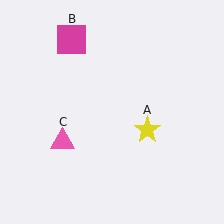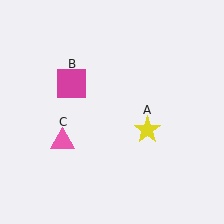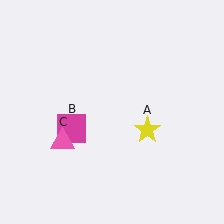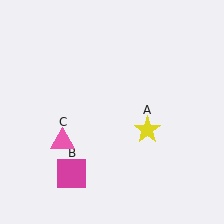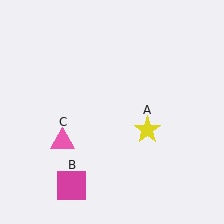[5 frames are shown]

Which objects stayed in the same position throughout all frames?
Yellow star (object A) and pink triangle (object C) remained stationary.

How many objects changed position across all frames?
1 object changed position: magenta square (object B).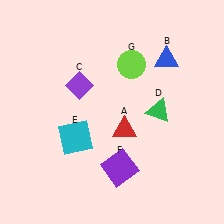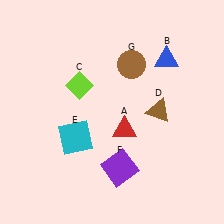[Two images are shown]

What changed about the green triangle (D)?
In Image 1, D is green. In Image 2, it changed to brown.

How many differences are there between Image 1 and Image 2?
There are 3 differences between the two images.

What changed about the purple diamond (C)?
In Image 1, C is purple. In Image 2, it changed to lime.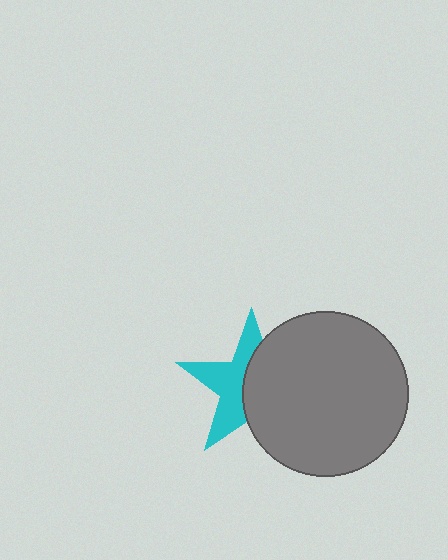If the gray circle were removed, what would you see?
You would see the complete cyan star.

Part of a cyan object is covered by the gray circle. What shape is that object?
It is a star.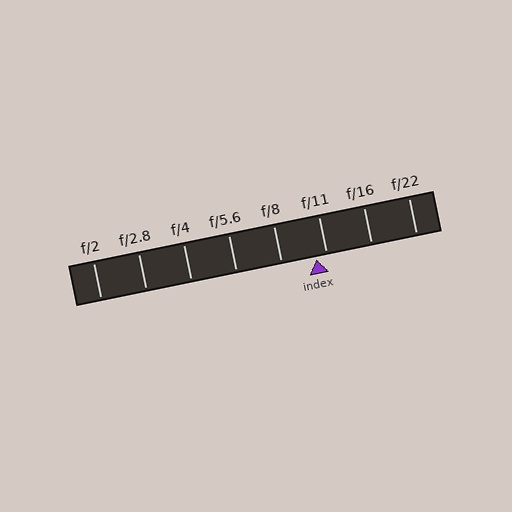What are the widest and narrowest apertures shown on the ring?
The widest aperture shown is f/2 and the narrowest is f/22.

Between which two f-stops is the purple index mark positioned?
The index mark is between f/8 and f/11.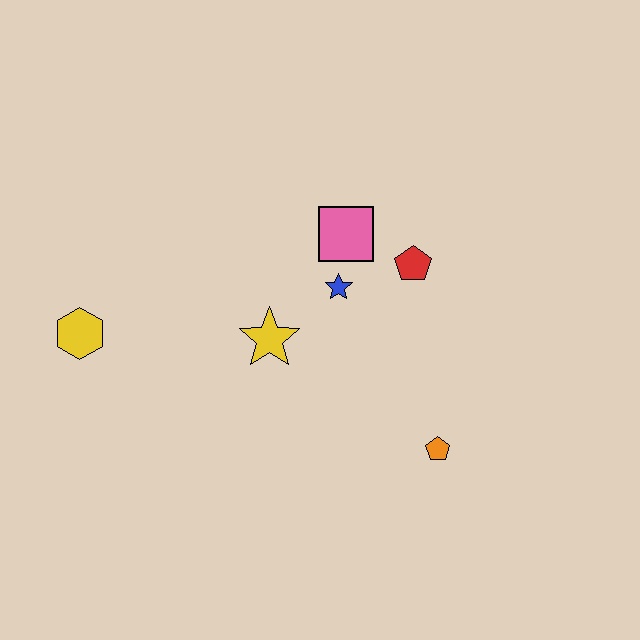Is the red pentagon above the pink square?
No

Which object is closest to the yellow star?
The blue star is closest to the yellow star.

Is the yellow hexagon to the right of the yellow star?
No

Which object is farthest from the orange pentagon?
The yellow hexagon is farthest from the orange pentagon.